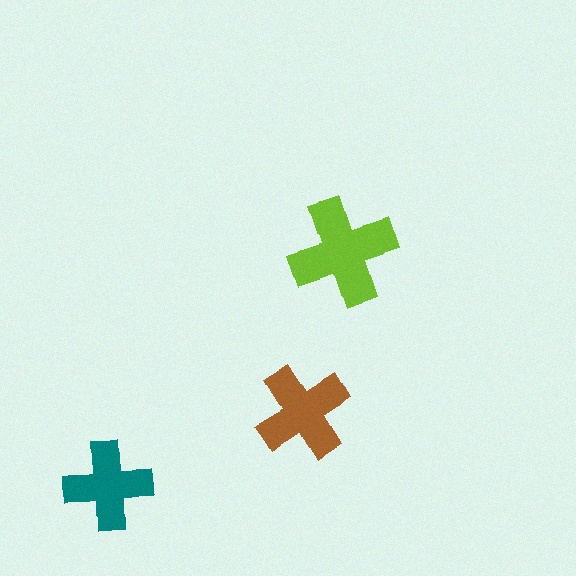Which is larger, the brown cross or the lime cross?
The lime one.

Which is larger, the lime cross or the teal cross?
The lime one.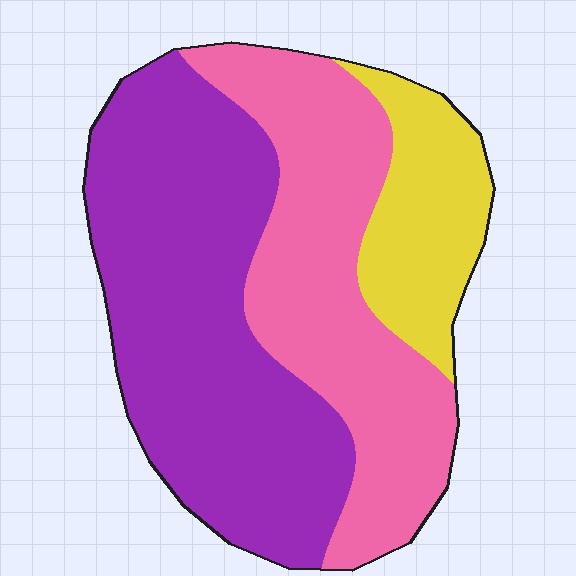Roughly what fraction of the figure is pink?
Pink takes up about three eighths (3/8) of the figure.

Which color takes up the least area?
Yellow, at roughly 15%.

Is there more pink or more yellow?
Pink.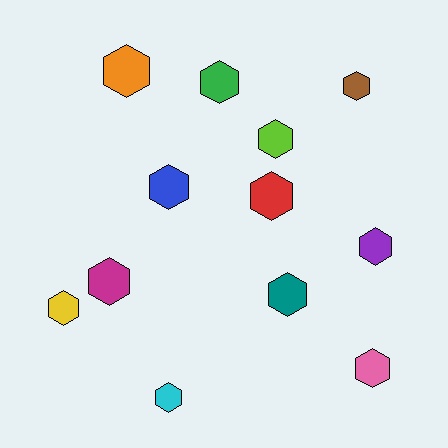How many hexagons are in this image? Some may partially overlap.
There are 12 hexagons.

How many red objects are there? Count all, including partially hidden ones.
There is 1 red object.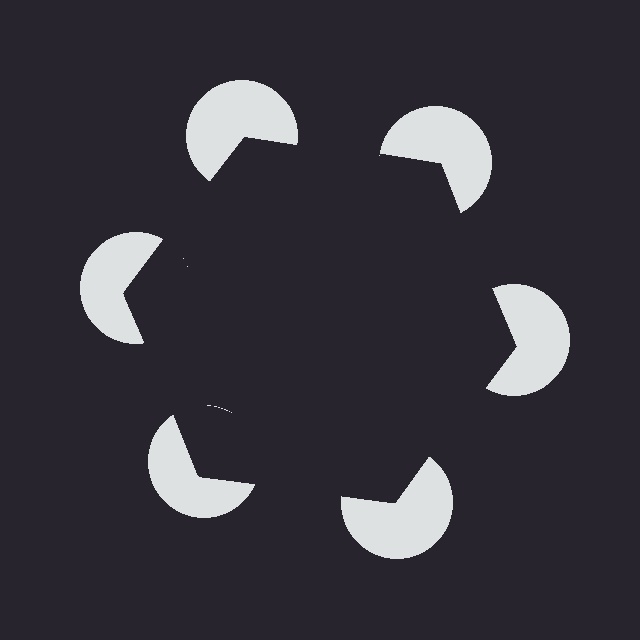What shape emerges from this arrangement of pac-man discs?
An illusory hexagon — its edges are inferred from the aligned wedge cuts in the pac-man discs, not physically drawn.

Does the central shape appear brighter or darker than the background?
It typically appears slightly darker than the background, even though no actual brightness change is drawn.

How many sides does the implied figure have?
6 sides.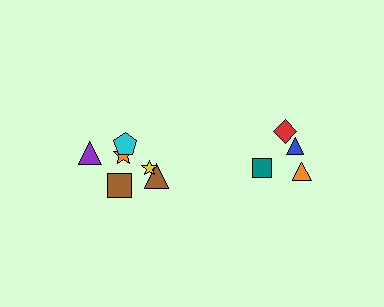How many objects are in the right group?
There are 4 objects.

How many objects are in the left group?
There are 6 objects.